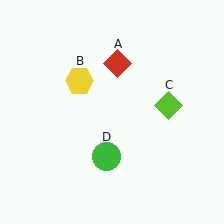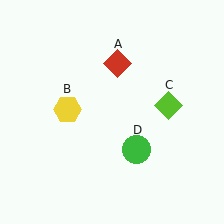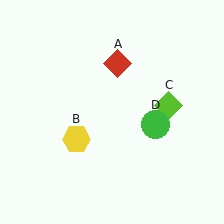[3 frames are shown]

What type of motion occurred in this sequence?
The yellow hexagon (object B), green circle (object D) rotated counterclockwise around the center of the scene.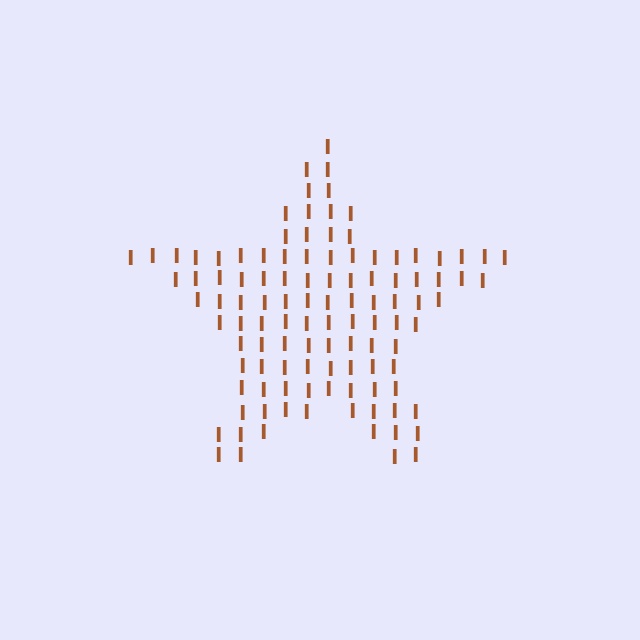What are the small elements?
The small elements are letter I's.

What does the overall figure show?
The overall figure shows a star.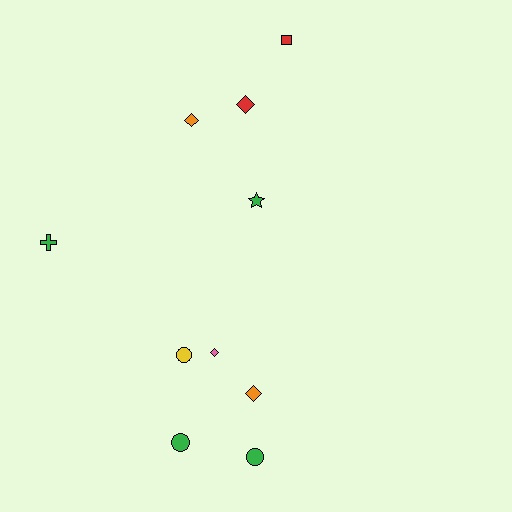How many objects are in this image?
There are 10 objects.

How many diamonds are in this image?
There are 4 diamonds.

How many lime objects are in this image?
There are no lime objects.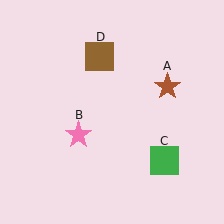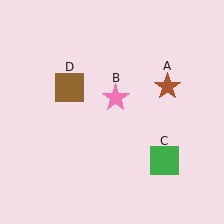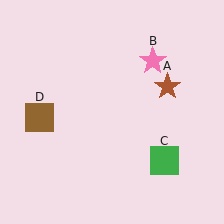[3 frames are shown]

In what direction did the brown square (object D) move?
The brown square (object D) moved down and to the left.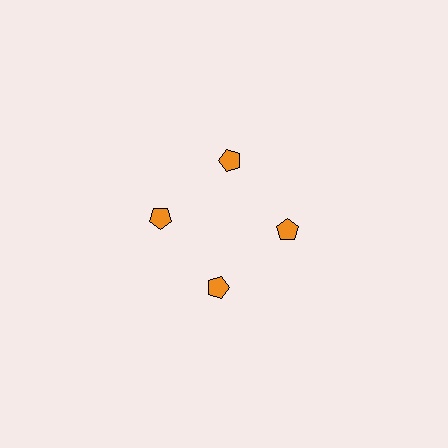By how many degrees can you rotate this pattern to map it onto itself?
The pattern maps onto itself every 90 degrees of rotation.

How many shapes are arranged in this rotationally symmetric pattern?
There are 4 shapes, arranged in 4 groups of 1.